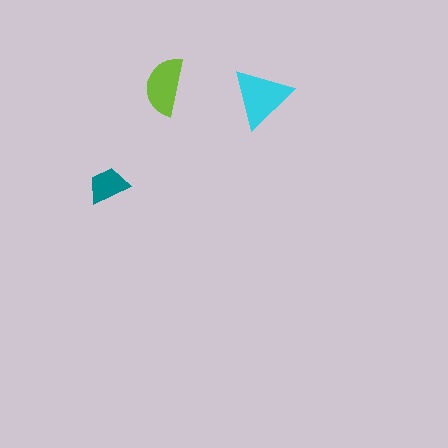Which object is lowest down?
The teal trapezoid is bottommost.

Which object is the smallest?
The teal trapezoid.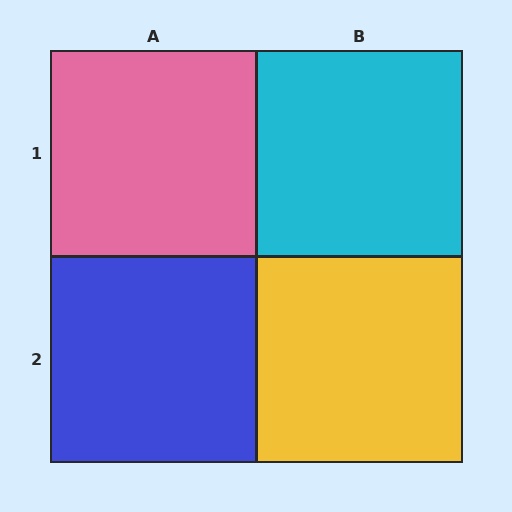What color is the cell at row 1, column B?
Cyan.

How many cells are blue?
1 cell is blue.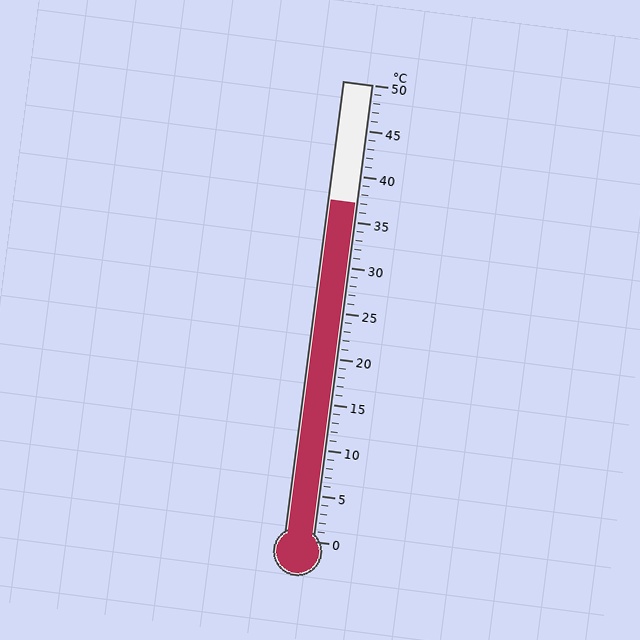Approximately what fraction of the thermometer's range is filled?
The thermometer is filled to approximately 75% of its range.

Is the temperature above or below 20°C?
The temperature is above 20°C.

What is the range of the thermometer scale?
The thermometer scale ranges from 0°C to 50°C.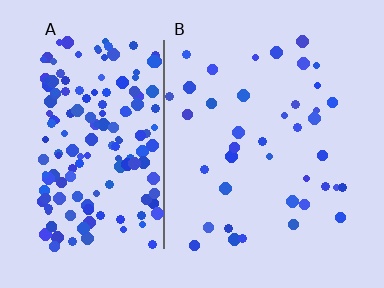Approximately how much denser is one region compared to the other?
Approximately 4.4× — region A over region B.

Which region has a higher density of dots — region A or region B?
A (the left).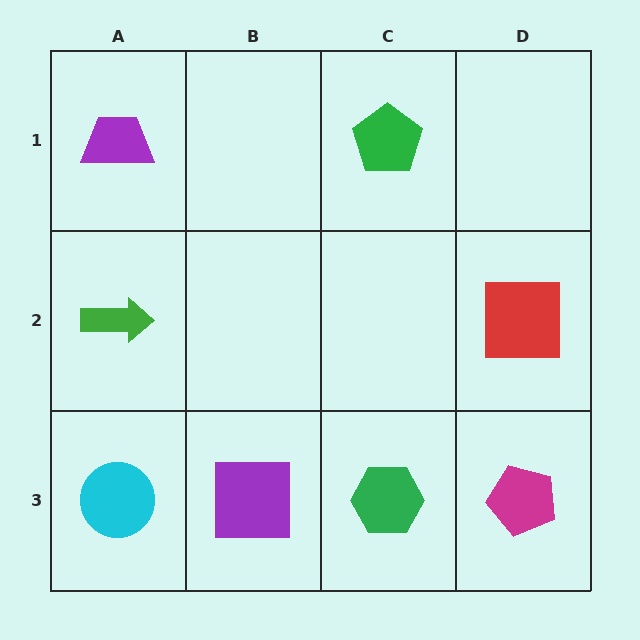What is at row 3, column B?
A purple square.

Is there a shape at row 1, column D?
No, that cell is empty.